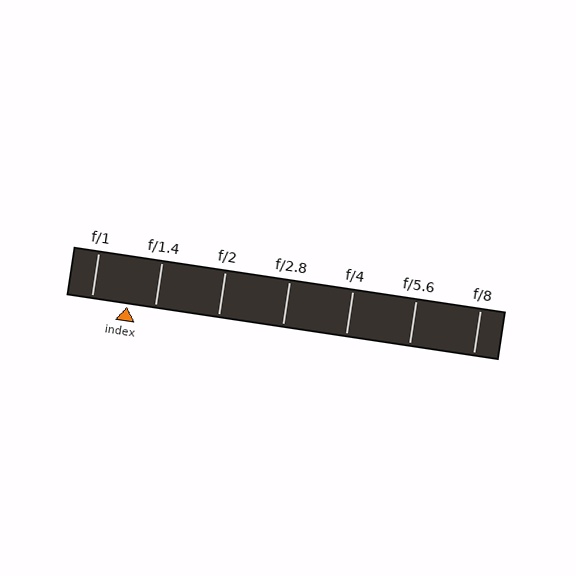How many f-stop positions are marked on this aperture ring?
There are 7 f-stop positions marked.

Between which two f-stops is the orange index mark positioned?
The index mark is between f/1 and f/1.4.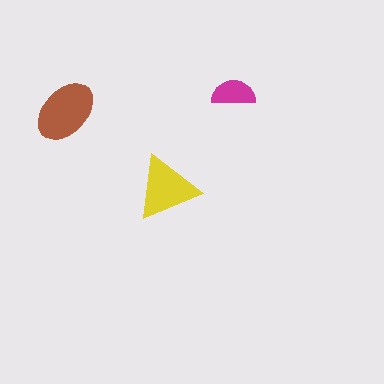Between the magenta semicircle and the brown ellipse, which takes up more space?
The brown ellipse.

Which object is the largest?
The brown ellipse.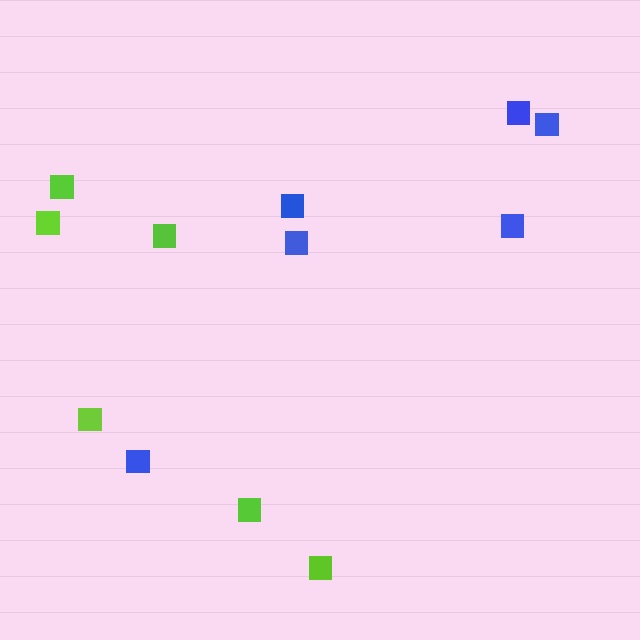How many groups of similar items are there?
There are 2 groups: one group of blue squares (6) and one group of lime squares (6).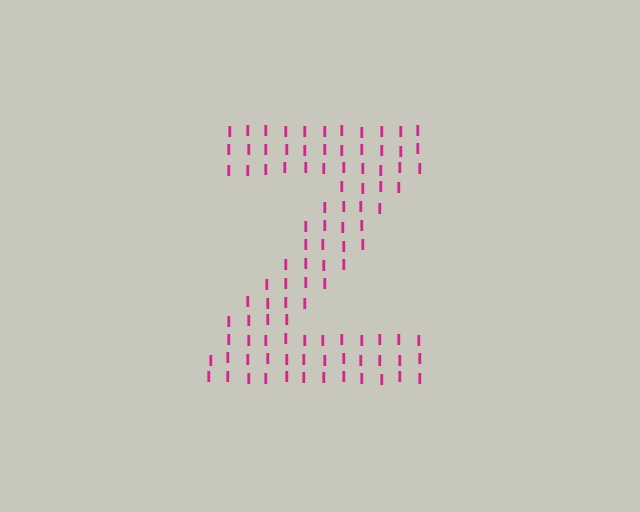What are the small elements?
The small elements are letter I's.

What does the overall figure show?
The overall figure shows the letter Z.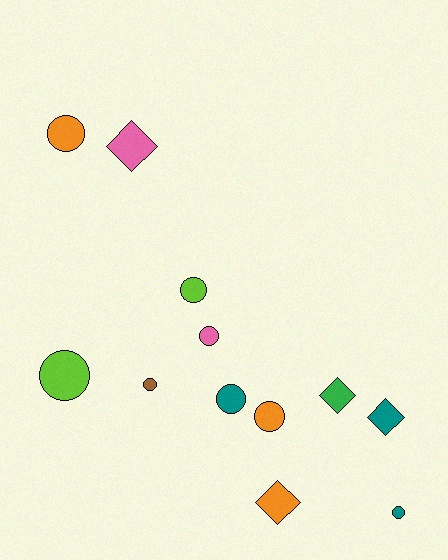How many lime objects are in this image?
There are 2 lime objects.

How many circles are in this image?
There are 8 circles.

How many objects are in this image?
There are 12 objects.